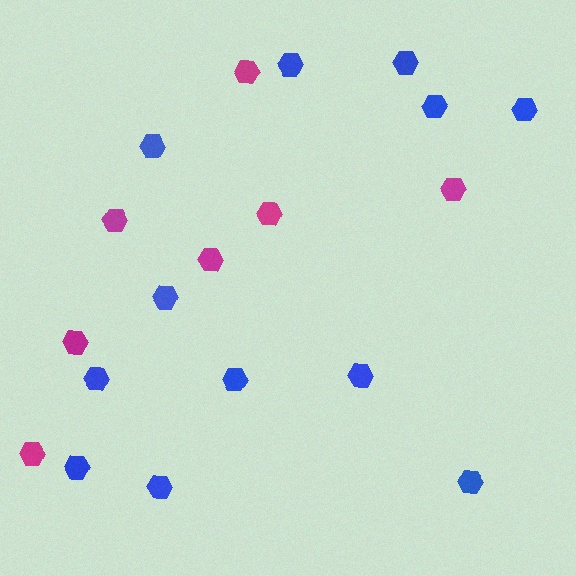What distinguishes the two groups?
There are 2 groups: one group of blue hexagons (12) and one group of magenta hexagons (7).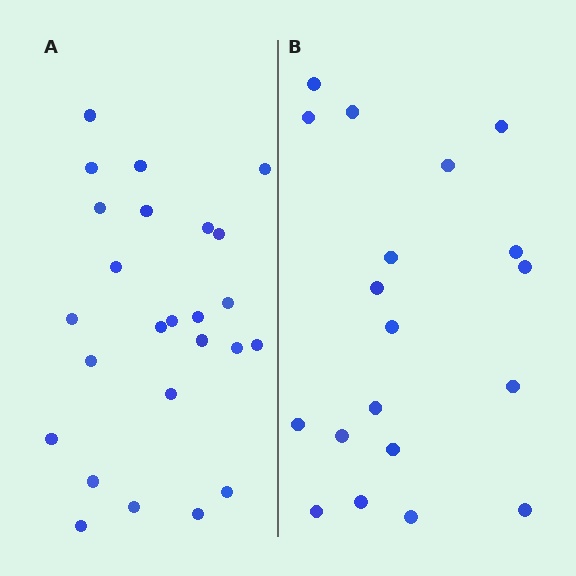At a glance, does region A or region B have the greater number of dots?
Region A (the left region) has more dots.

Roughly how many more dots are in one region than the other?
Region A has about 6 more dots than region B.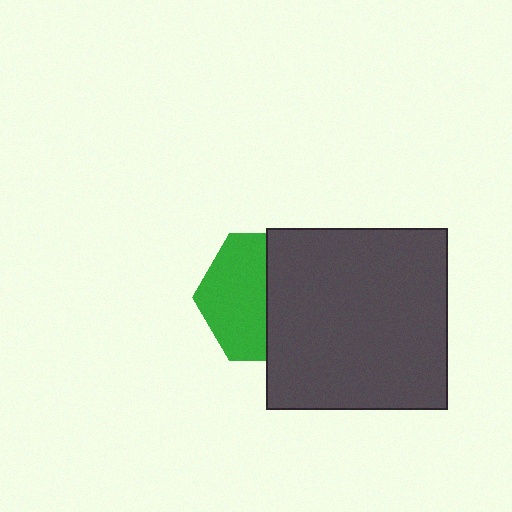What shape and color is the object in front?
The object in front is a dark gray square.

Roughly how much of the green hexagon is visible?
About half of it is visible (roughly 50%).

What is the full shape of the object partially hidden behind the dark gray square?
The partially hidden object is a green hexagon.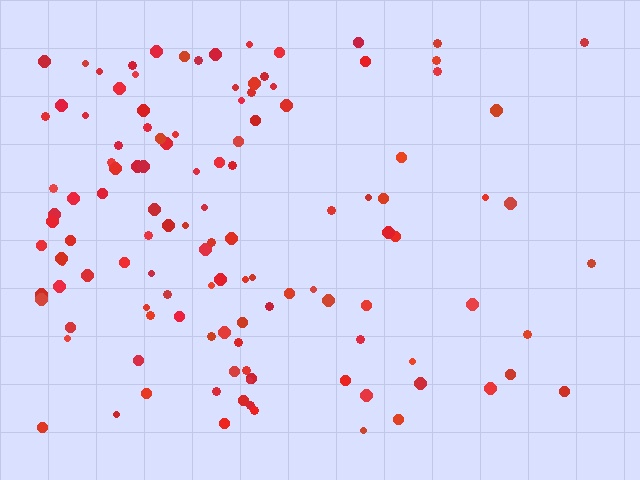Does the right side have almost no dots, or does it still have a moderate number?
Still a moderate number, just noticeably fewer than the left.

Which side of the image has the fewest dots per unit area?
The right.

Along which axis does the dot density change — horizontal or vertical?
Horizontal.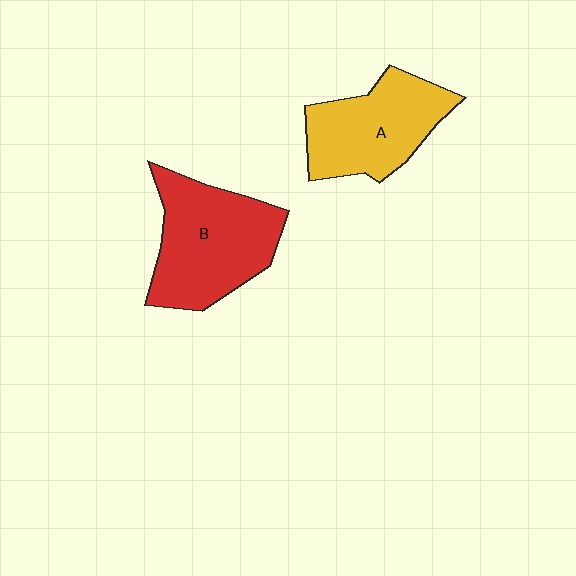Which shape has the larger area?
Shape B (red).